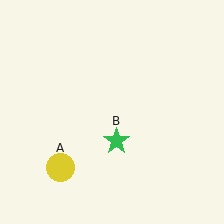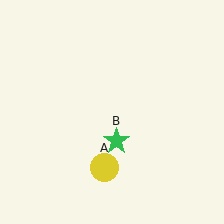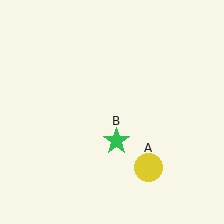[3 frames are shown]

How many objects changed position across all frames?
1 object changed position: yellow circle (object A).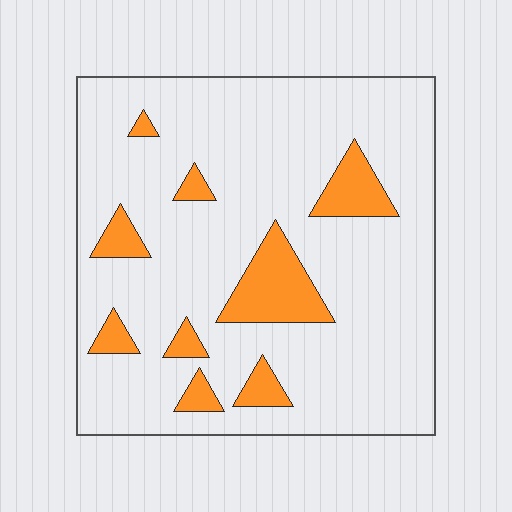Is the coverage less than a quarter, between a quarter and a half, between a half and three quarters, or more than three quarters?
Less than a quarter.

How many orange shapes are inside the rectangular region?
9.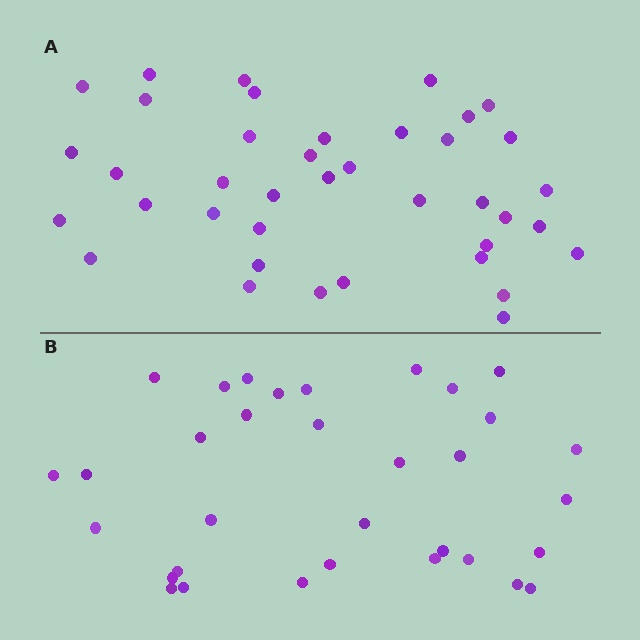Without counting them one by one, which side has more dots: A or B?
Region A (the top region) has more dots.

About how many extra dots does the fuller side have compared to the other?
Region A has about 6 more dots than region B.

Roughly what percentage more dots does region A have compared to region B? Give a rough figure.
About 20% more.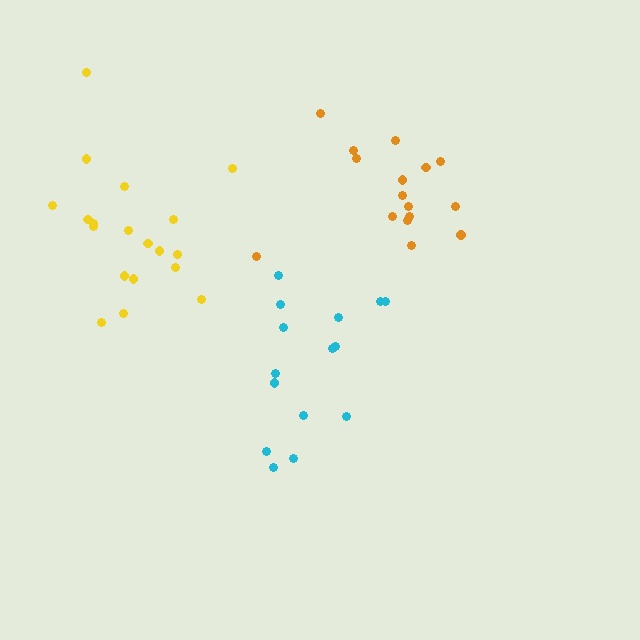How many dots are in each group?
Group 1: 19 dots, Group 2: 16 dots, Group 3: 15 dots (50 total).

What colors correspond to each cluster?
The clusters are colored: yellow, orange, cyan.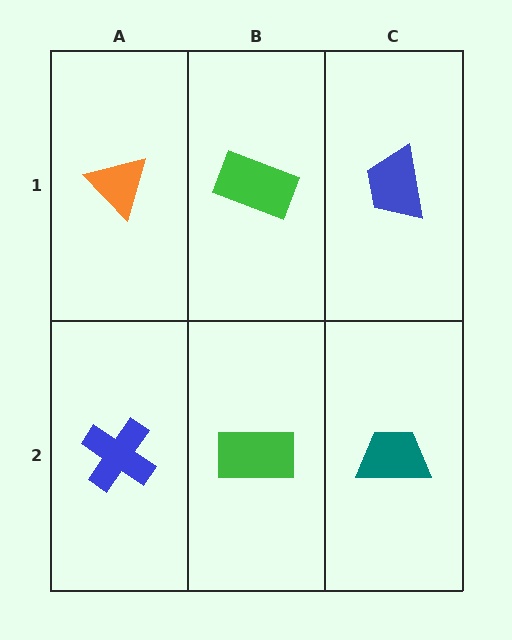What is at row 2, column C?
A teal trapezoid.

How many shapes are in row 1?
3 shapes.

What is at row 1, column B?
A green rectangle.